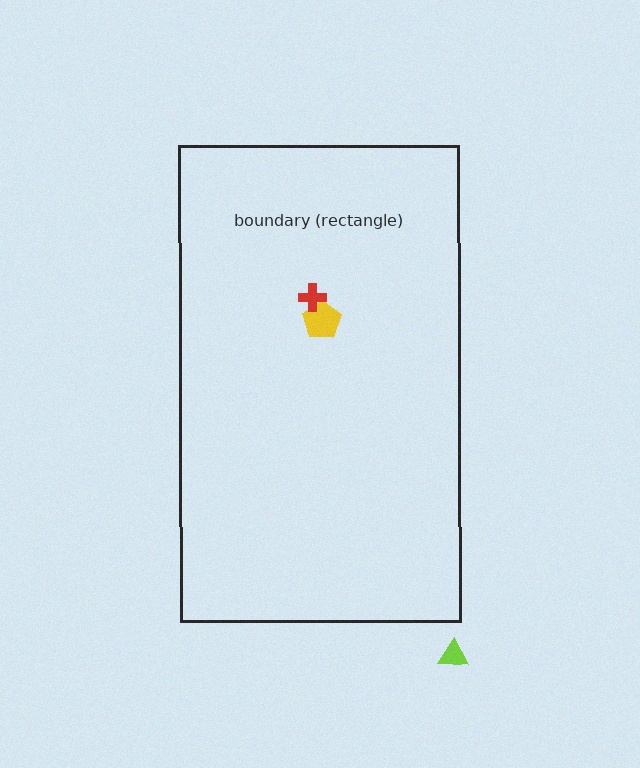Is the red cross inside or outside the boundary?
Inside.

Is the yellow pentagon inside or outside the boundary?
Inside.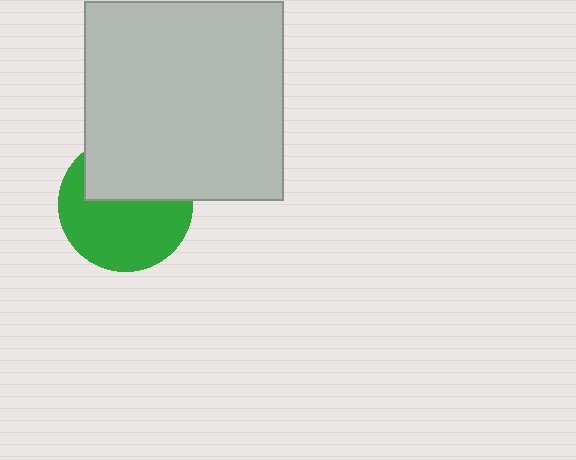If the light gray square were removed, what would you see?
You would see the complete green circle.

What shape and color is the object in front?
The object in front is a light gray square.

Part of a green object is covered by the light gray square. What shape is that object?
It is a circle.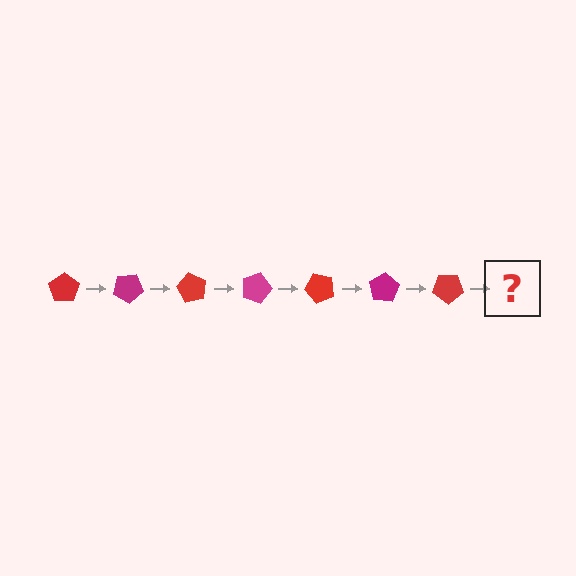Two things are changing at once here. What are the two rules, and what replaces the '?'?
The two rules are that it rotates 30 degrees each step and the color cycles through red and magenta. The '?' should be a magenta pentagon, rotated 210 degrees from the start.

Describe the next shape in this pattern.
It should be a magenta pentagon, rotated 210 degrees from the start.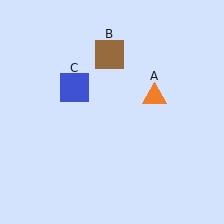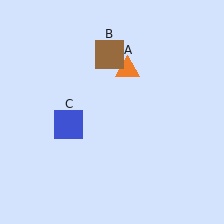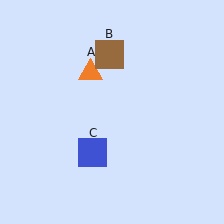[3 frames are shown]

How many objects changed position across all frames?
2 objects changed position: orange triangle (object A), blue square (object C).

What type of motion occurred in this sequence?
The orange triangle (object A), blue square (object C) rotated counterclockwise around the center of the scene.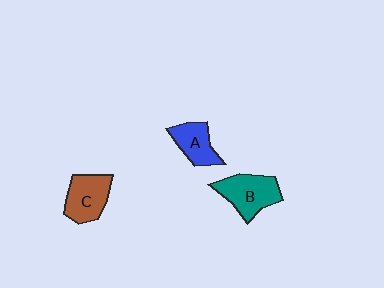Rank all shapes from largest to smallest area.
From largest to smallest: B (teal), C (brown), A (blue).